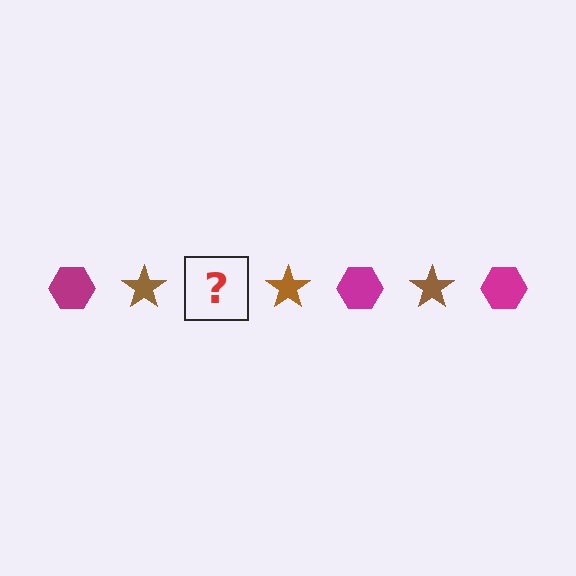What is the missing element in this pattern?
The missing element is a magenta hexagon.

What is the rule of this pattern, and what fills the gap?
The rule is that the pattern alternates between magenta hexagon and brown star. The gap should be filled with a magenta hexagon.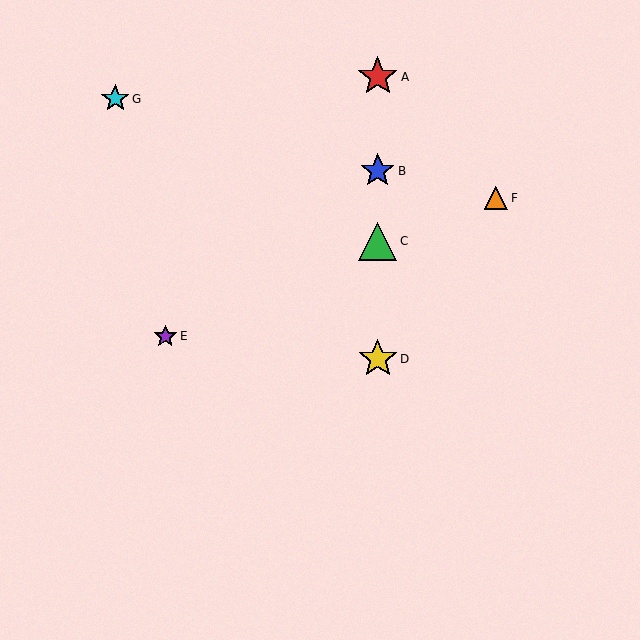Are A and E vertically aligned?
No, A is at x≈378 and E is at x≈165.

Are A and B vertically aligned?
Yes, both are at x≈378.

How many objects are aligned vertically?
4 objects (A, B, C, D) are aligned vertically.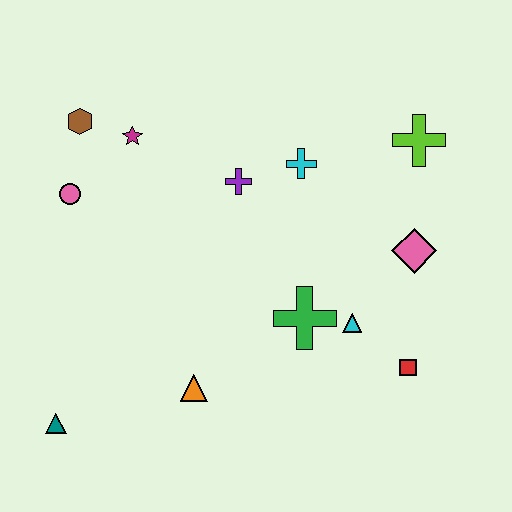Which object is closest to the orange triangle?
The green cross is closest to the orange triangle.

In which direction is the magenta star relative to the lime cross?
The magenta star is to the left of the lime cross.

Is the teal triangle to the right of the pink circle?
No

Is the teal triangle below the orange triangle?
Yes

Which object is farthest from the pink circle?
The red square is farthest from the pink circle.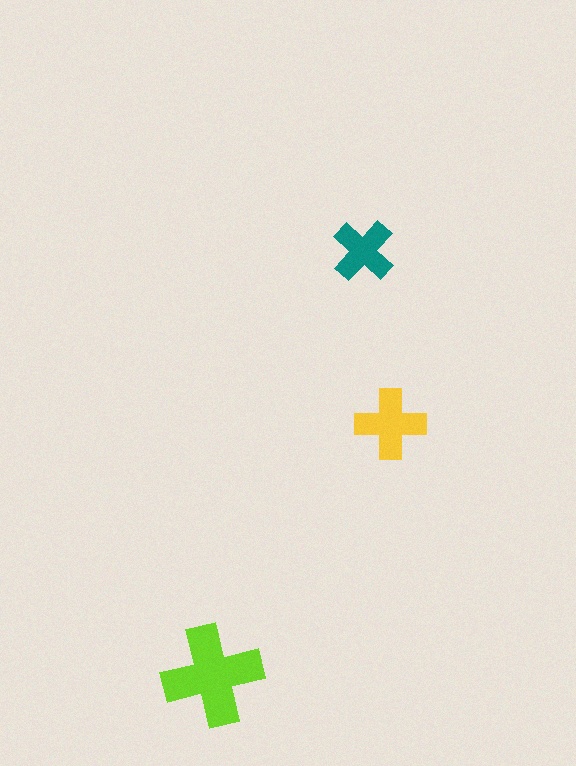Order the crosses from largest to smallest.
the lime one, the yellow one, the teal one.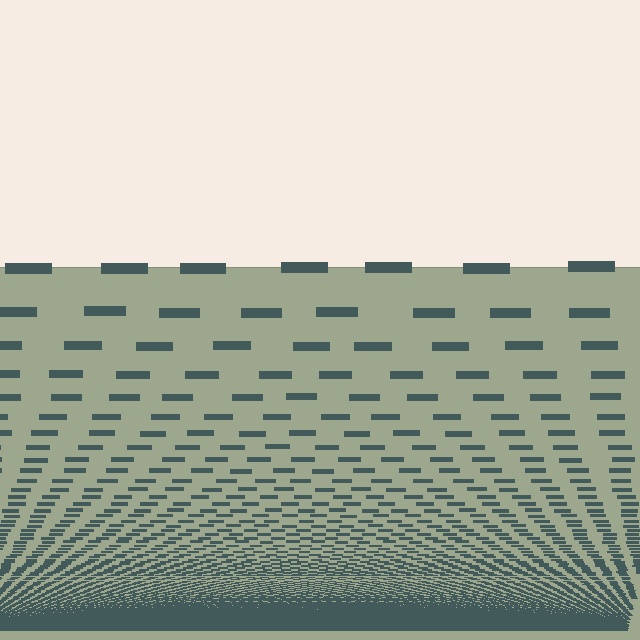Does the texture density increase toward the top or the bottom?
Density increases toward the bottom.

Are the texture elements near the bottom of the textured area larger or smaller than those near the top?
Smaller. The gradient is inverted — elements near the bottom are smaller and denser.